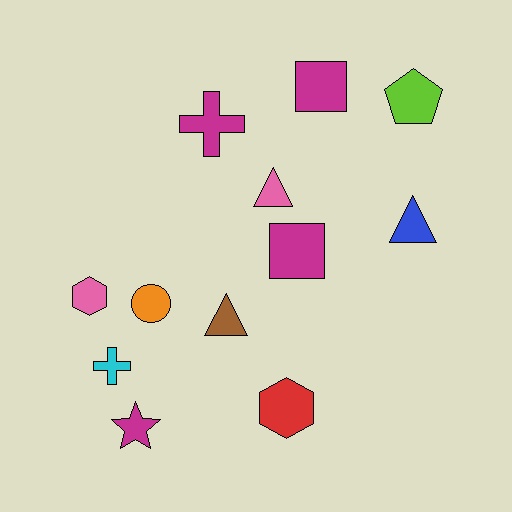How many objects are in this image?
There are 12 objects.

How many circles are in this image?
There is 1 circle.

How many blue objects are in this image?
There is 1 blue object.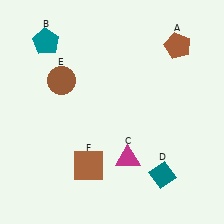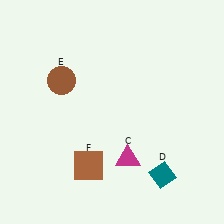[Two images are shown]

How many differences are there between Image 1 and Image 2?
There are 2 differences between the two images.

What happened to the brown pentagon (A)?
The brown pentagon (A) was removed in Image 2. It was in the top-right area of Image 1.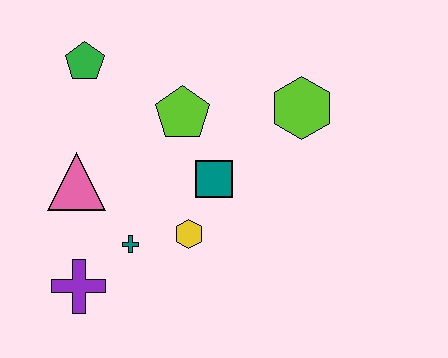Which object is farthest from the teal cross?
The lime hexagon is farthest from the teal cross.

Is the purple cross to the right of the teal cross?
No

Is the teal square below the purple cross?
No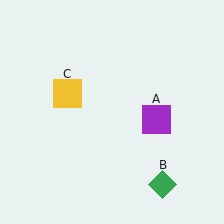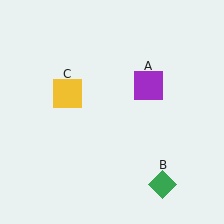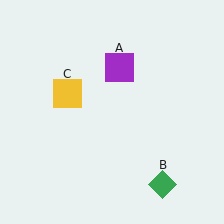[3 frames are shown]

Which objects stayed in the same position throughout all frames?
Green diamond (object B) and yellow square (object C) remained stationary.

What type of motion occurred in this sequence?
The purple square (object A) rotated counterclockwise around the center of the scene.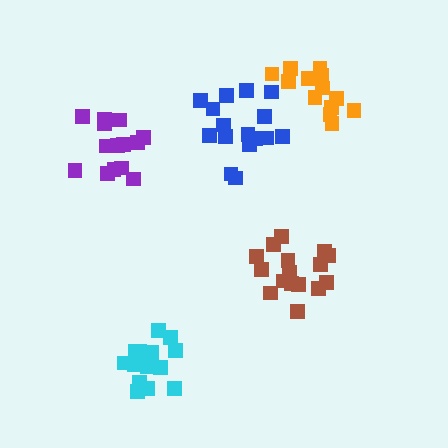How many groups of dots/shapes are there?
There are 5 groups.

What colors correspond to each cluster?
The clusters are colored: blue, brown, cyan, purple, orange.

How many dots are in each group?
Group 1: 16 dots, Group 2: 16 dots, Group 3: 16 dots, Group 4: 14 dots, Group 5: 13 dots (75 total).